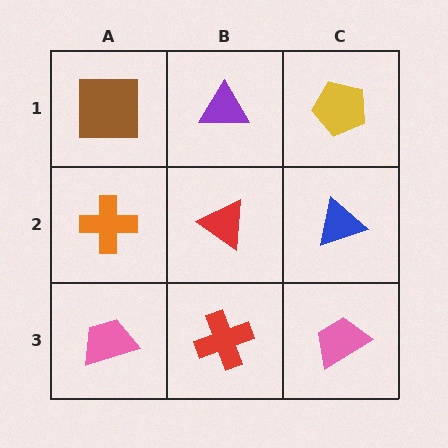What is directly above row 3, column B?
A red triangle.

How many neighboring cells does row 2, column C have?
3.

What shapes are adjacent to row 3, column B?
A red triangle (row 2, column B), a pink trapezoid (row 3, column A), a pink trapezoid (row 3, column C).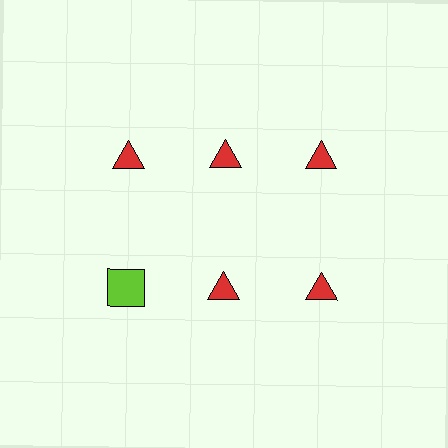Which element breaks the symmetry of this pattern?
The lime square in the second row, leftmost column breaks the symmetry. All other shapes are red triangles.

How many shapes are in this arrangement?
There are 6 shapes arranged in a grid pattern.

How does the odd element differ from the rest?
It differs in both color (lime instead of red) and shape (square instead of triangle).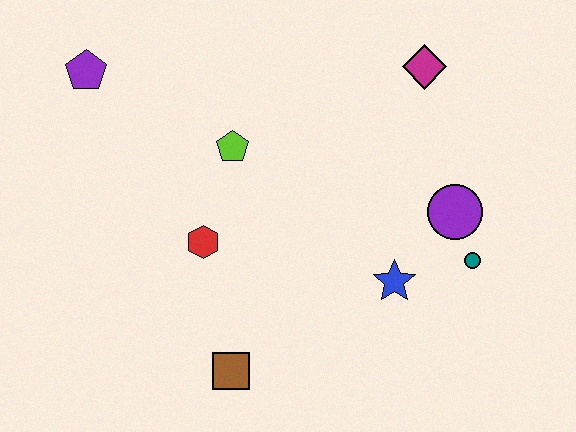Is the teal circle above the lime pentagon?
No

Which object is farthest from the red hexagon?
The magenta diamond is farthest from the red hexagon.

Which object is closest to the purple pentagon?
The lime pentagon is closest to the purple pentagon.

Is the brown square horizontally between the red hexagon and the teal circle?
Yes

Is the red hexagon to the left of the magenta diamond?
Yes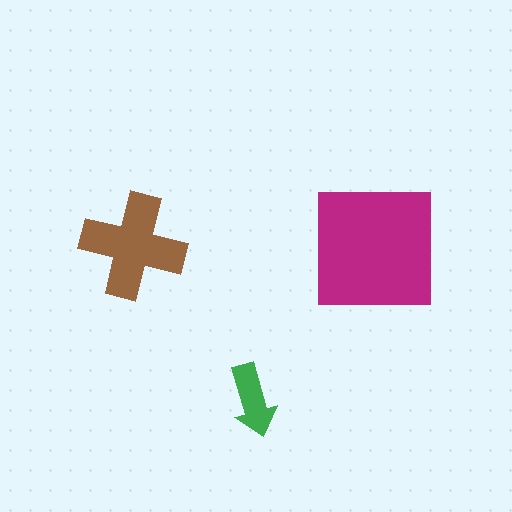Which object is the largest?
The magenta square.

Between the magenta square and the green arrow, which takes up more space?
The magenta square.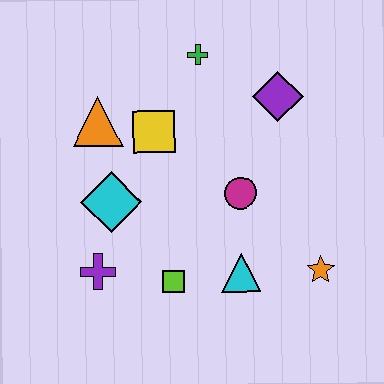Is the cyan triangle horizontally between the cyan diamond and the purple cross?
No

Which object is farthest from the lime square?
The green cross is farthest from the lime square.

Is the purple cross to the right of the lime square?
No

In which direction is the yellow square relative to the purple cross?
The yellow square is above the purple cross.